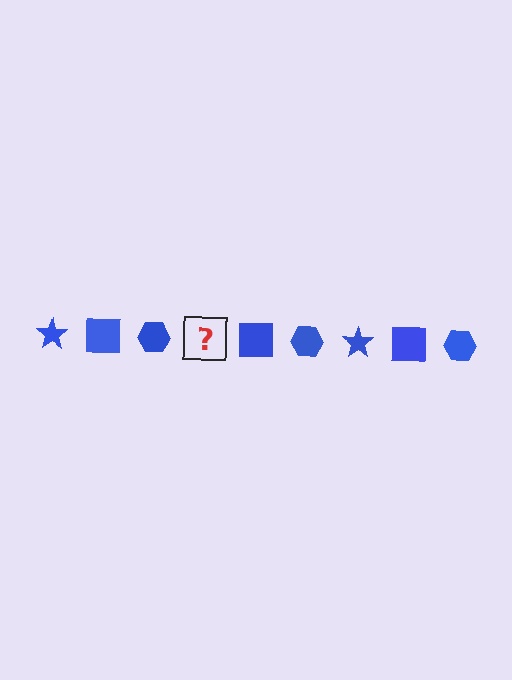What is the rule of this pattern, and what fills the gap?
The rule is that the pattern cycles through star, square, hexagon shapes in blue. The gap should be filled with a blue star.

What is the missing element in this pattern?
The missing element is a blue star.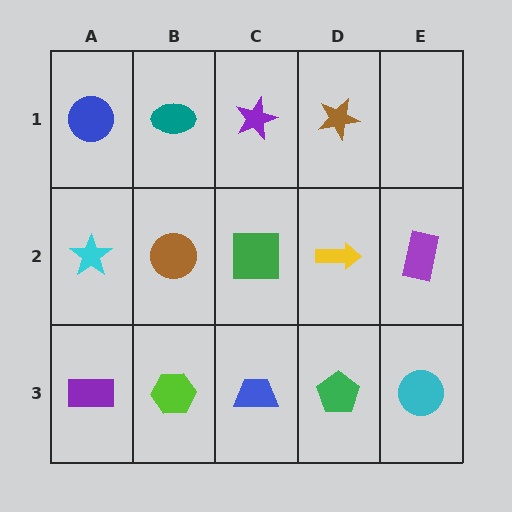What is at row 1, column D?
A brown star.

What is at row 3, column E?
A cyan circle.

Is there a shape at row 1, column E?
No, that cell is empty.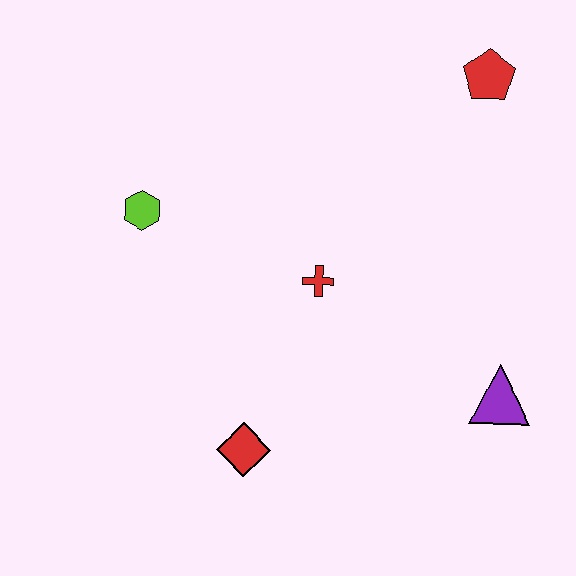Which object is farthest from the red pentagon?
The red diamond is farthest from the red pentagon.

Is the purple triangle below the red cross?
Yes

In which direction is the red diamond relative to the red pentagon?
The red diamond is below the red pentagon.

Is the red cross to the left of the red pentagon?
Yes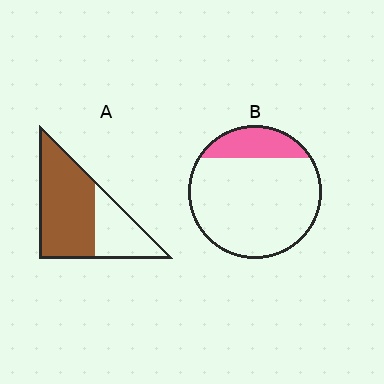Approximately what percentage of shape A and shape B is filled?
A is approximately 65% and B is approximately 20%.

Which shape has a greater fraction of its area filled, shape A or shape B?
Shape A.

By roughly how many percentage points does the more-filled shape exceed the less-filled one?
By roughly 45 percentage points (A over B).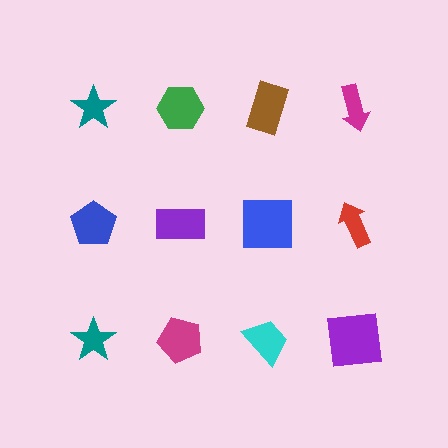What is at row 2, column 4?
A red arrow.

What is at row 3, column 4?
A purple square.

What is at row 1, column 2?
A green hexagon.